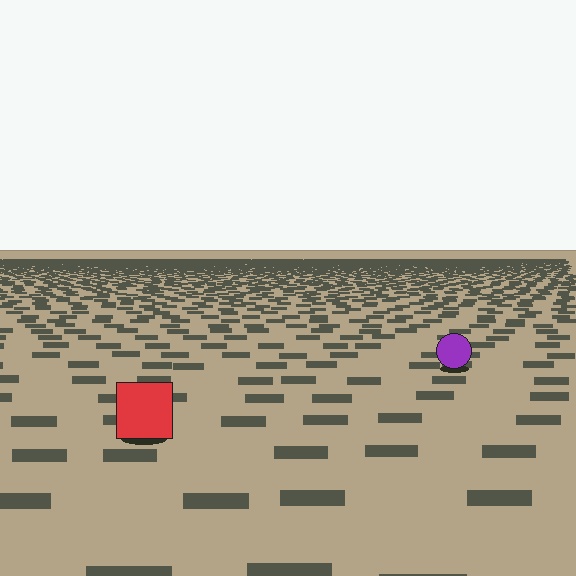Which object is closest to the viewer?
The red square is closest. The texture marks near it are larger and more spread out.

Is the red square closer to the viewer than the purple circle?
Yes. The red square is closer — you can tell from the texture gradient: the ground texture is coarser near it.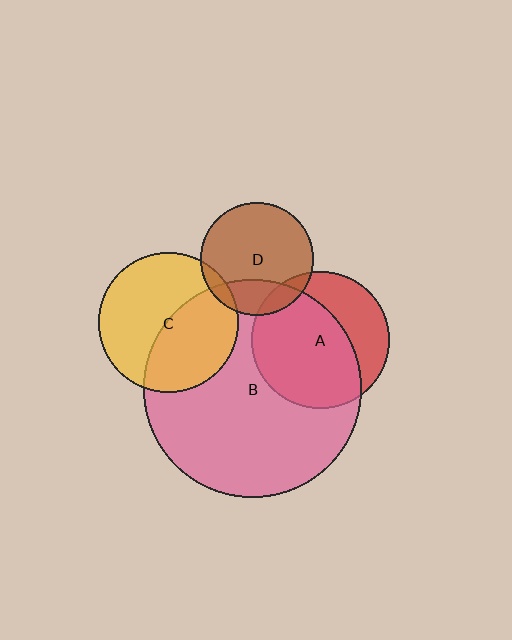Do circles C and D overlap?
Yes.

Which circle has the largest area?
Circle B (pink).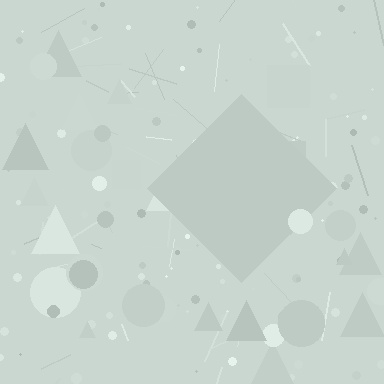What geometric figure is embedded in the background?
A diamond is embedded in the background.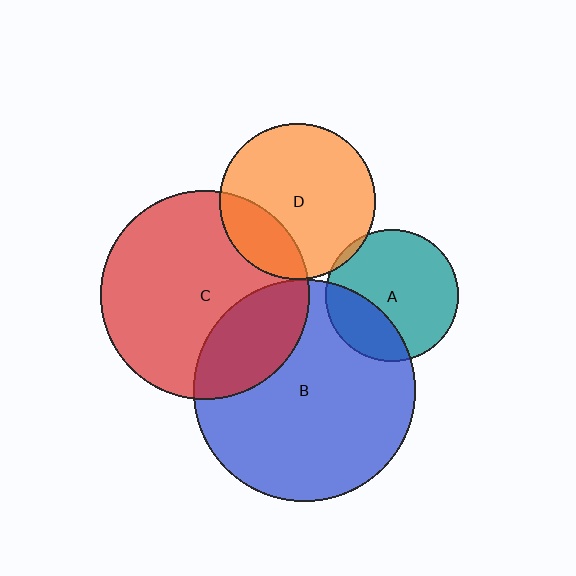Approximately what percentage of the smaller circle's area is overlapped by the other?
Approximately 30%.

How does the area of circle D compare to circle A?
Approximately 1.4 times.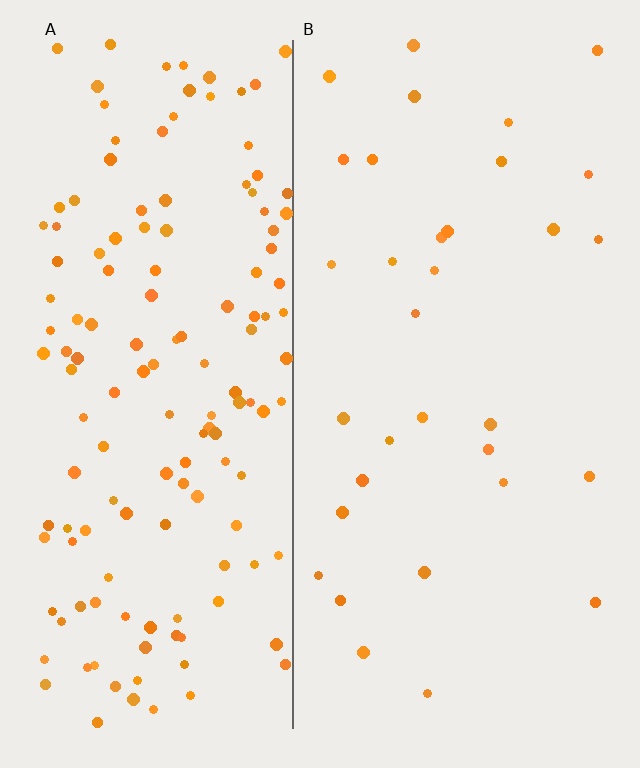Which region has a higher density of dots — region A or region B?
A (the left).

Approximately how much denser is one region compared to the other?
Approximately 4.5× — region A over region B.